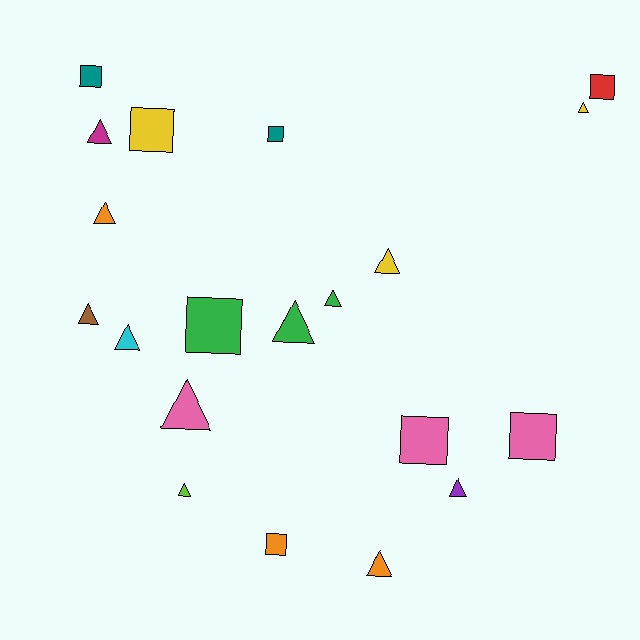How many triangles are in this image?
There are 12 triangles.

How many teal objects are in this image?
There are 2 teal objects.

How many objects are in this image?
There are 20 objects.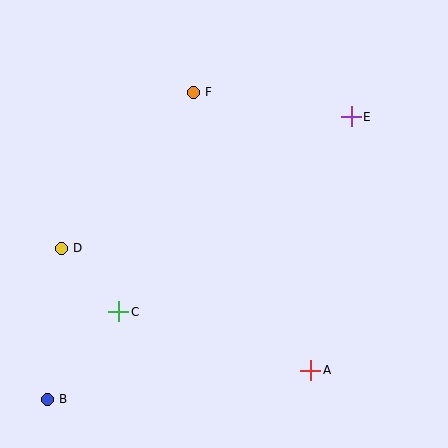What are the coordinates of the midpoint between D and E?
The midpoint between D and E is at (206, 182).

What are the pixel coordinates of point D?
Point D is at (61, 248).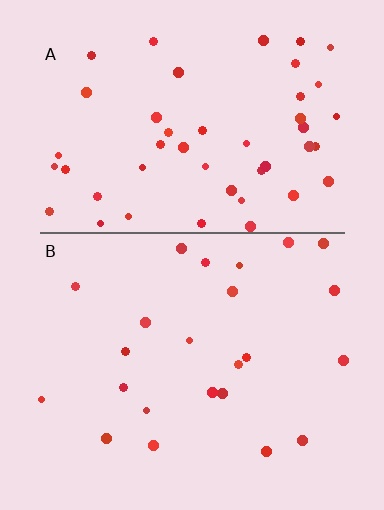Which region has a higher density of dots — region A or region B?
A (the top).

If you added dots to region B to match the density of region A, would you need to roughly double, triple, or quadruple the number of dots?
Approximately double.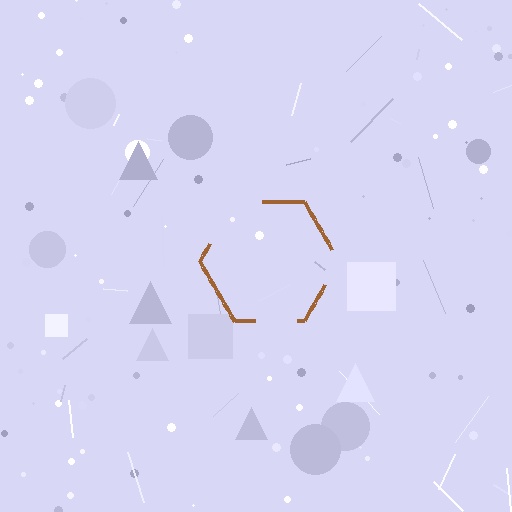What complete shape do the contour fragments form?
The contour fragments form a hexagon.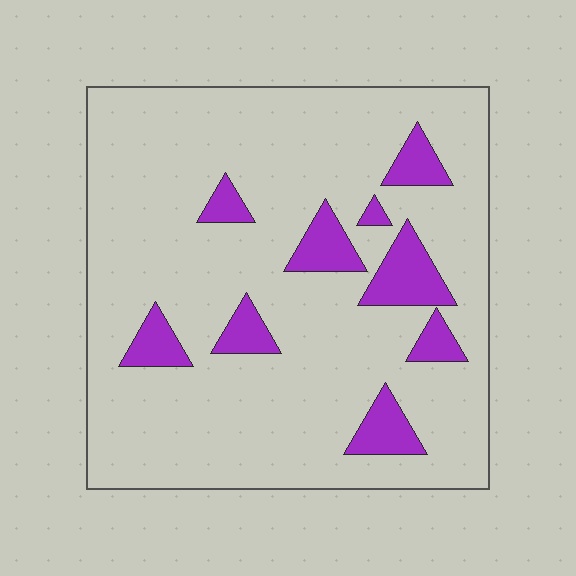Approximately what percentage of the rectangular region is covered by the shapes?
Approximately 15%.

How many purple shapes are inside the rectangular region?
9.